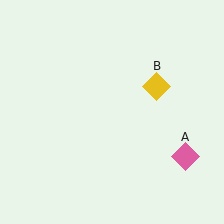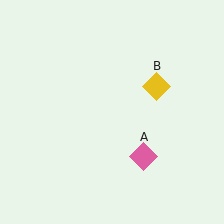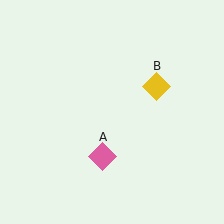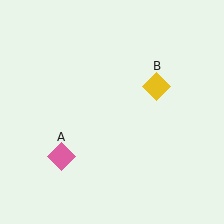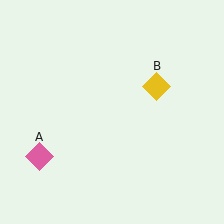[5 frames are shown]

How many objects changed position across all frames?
1 object changed position: pink diamond (object A).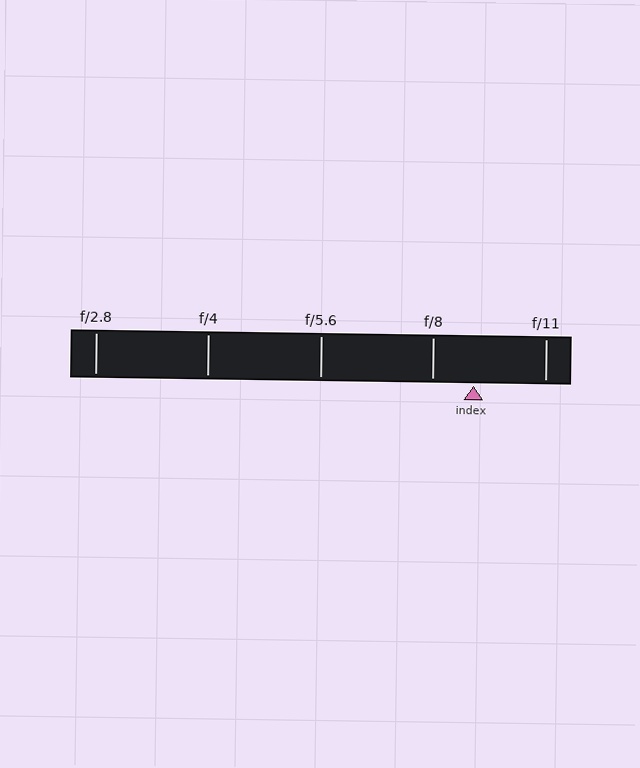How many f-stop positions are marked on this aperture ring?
There are 5 f-stop positions marked.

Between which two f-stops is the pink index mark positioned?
The index mark is between f/8 and f/11.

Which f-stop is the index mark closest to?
The index mark is closest to f/8.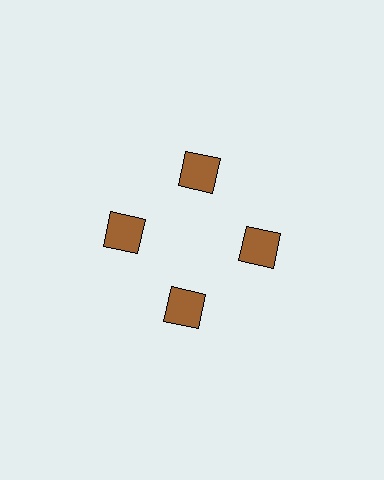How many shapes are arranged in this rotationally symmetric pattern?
There are 4 shapes, arranged in 4 groups of 1.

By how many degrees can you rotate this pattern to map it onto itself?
The pattern maps onto itself every 90 degrees of rotation.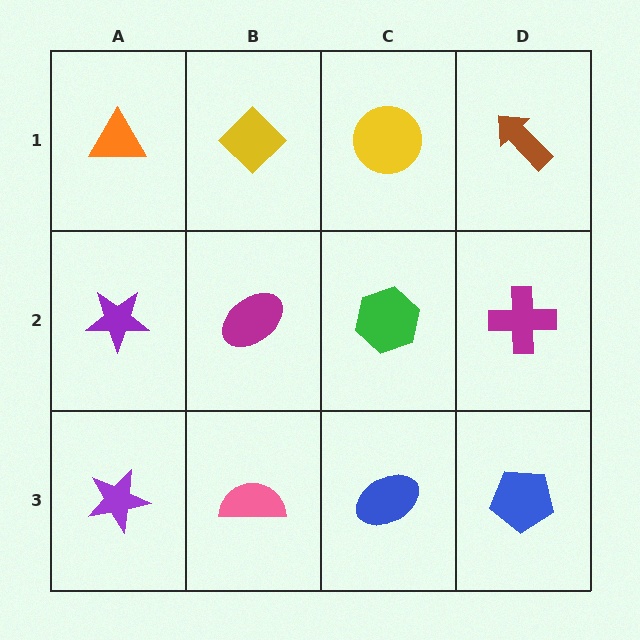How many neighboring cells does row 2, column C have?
4.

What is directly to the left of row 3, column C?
A pink semicircle.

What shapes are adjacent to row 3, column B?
A magenta ellipse (row 2, column B), a purple star (row 3, column A), a blue ellipse (row 3, column C).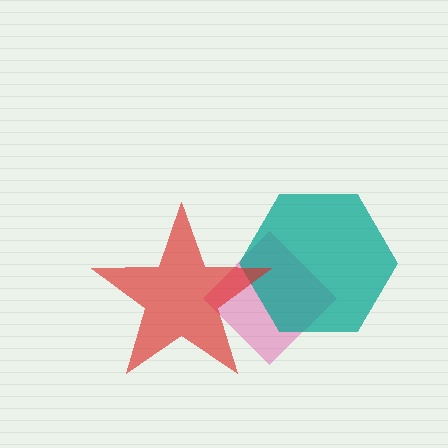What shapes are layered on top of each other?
The layered shapes are: a pink diamond, a teal hexagon, a red star.